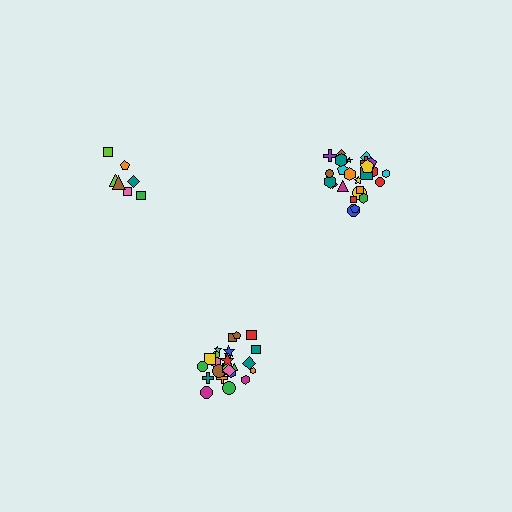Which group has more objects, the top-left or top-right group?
The top-right group.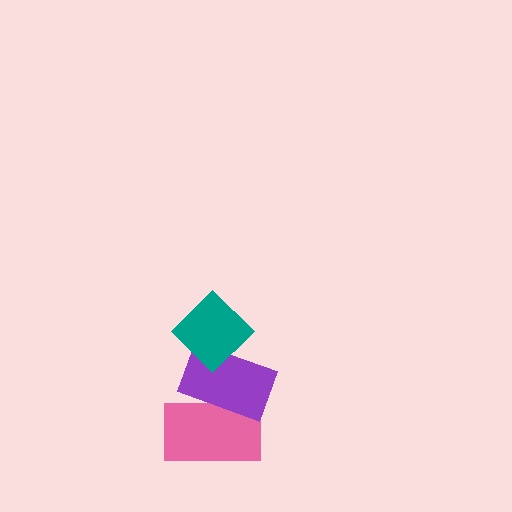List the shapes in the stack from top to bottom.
From top to bottom: the teal diamond, the purple rectangle, the pink rectangle.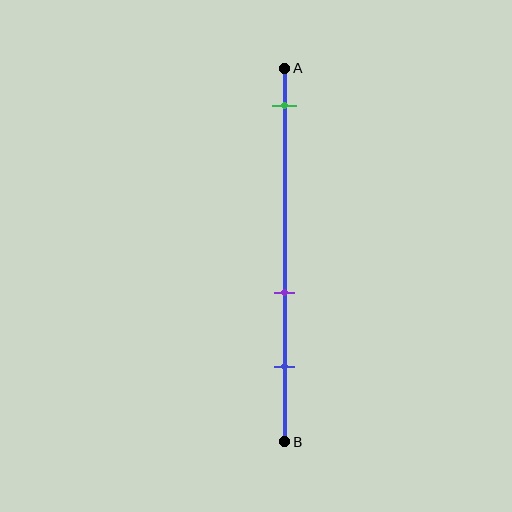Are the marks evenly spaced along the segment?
No, the marks are not evenly spaced.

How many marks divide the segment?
There are 3 marks dividing the segment.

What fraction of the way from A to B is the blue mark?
The blue mark is approximately 80% (0.8) of the way from A to B.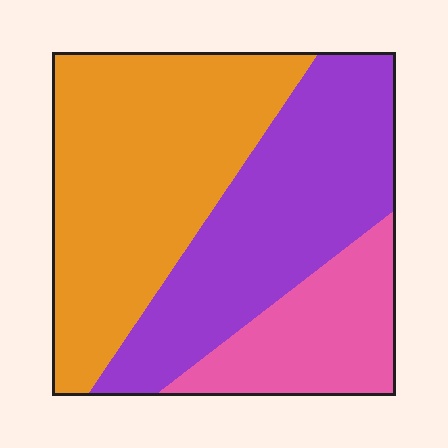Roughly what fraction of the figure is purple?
Purple takes up about three eighths (3/8) of the figure.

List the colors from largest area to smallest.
From largest to smallest: orange, purple, pink.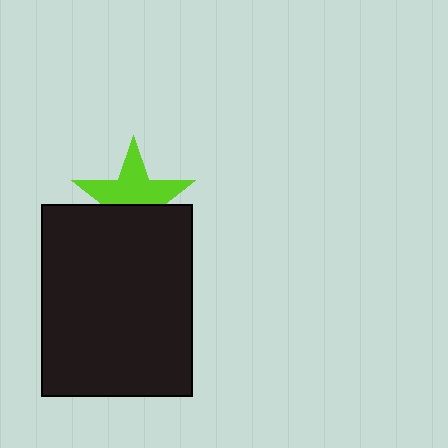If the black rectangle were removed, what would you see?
You would see the complete lime star.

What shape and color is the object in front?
The object in front is a black rectangle.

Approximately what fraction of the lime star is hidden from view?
Roughly 42% of the lime star is hidden behind the black rectangle.